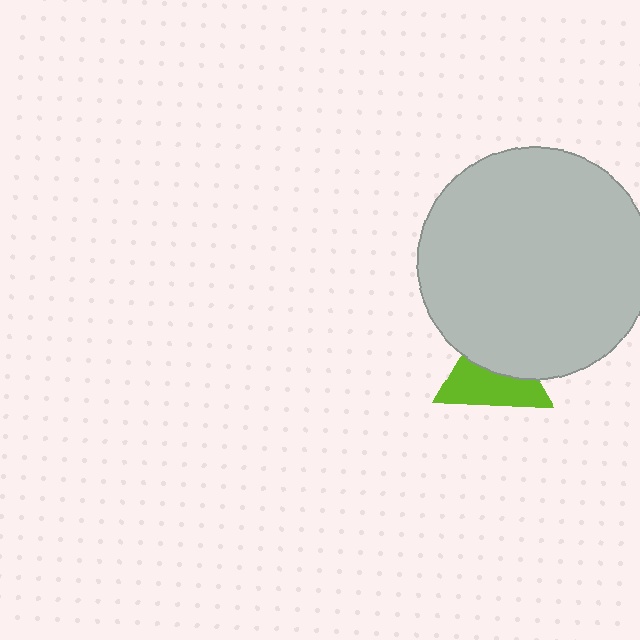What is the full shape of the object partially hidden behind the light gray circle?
The partially hidden object is a lime triangle.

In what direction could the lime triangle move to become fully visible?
The lime triangle could move down. That would shift it out from behind the light gray circle entirely.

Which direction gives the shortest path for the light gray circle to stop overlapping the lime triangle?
Moving up gives the shortest separation.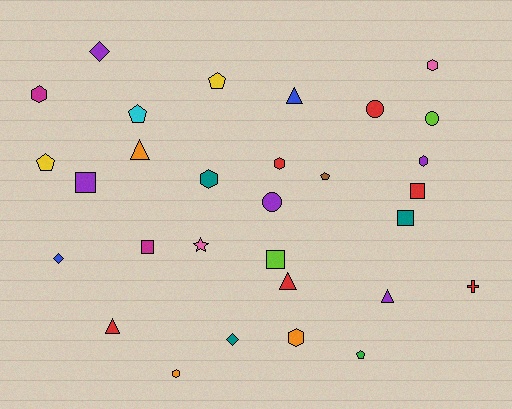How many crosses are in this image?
There is 1 cross.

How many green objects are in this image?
There is 1 green object.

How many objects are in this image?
There are 30 objects.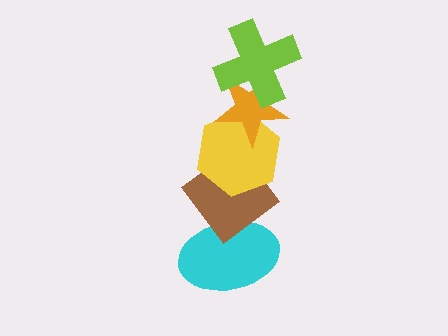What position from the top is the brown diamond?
The brown diamond is 4th from the top.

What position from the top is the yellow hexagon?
The yellow hexagon is 3rd from the top.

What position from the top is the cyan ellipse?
The cyan ellipse is 5th from the top.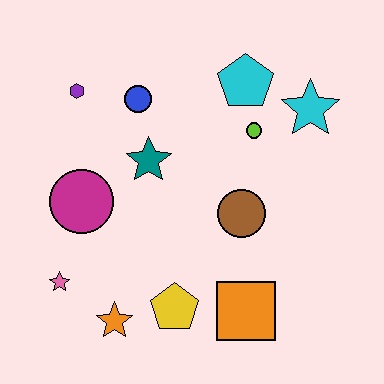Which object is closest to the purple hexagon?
The blue circle is closest to the purple hexagon.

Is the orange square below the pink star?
Yes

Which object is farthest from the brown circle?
The purple hexagon is farthest from the brown circle.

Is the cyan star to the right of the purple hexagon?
Yes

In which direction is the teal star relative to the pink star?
The teal star is above the pink star.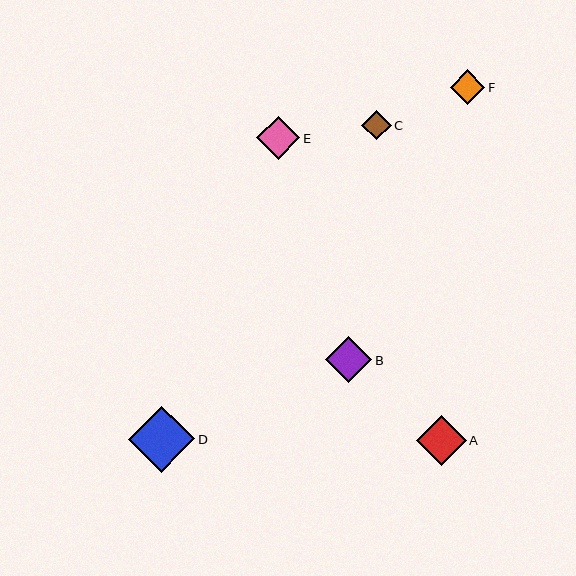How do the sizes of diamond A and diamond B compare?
Diamond A and diamond B are approximately the same size.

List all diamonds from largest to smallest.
From largest to smallest: D, A, B, E, F, C.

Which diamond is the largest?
Diamond D is the largest with a size of approximately 66 pixels.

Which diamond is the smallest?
Diamond C is the smallest with a size of approximately 30 pixels.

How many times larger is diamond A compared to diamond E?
Diamond A is approximately 1.1 times the size of diamond E.